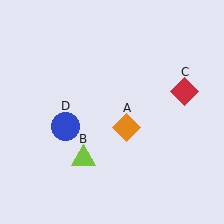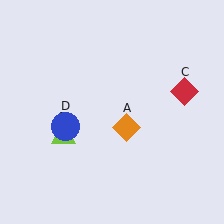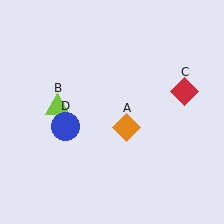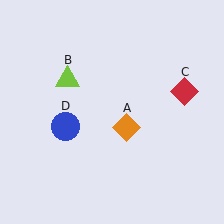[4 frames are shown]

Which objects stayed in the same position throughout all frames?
Orange diamond (object A) and red diamond (object C) and blue circle (object D) remained stationary.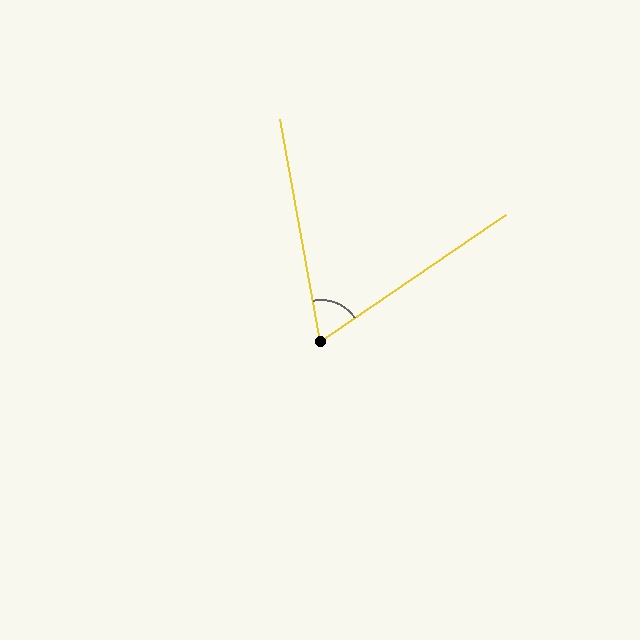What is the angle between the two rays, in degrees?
Approximately 66 degrees.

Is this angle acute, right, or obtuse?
It is acute.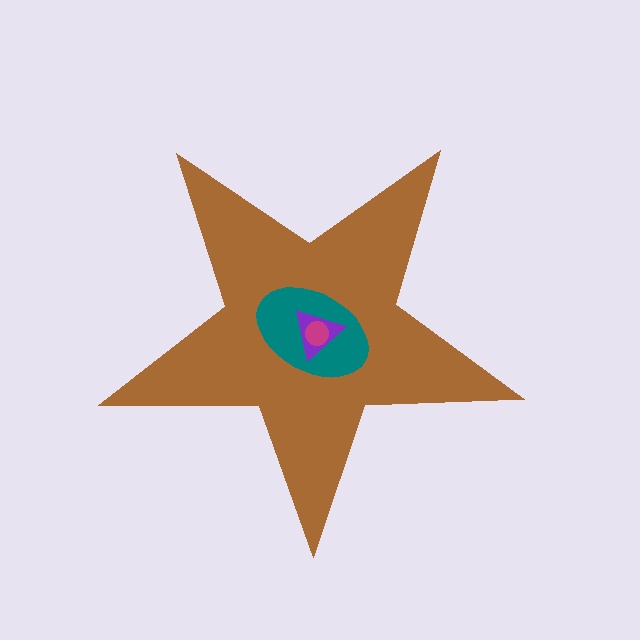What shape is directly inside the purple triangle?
The magenta circle.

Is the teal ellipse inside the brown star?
Yes.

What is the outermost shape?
The brown star.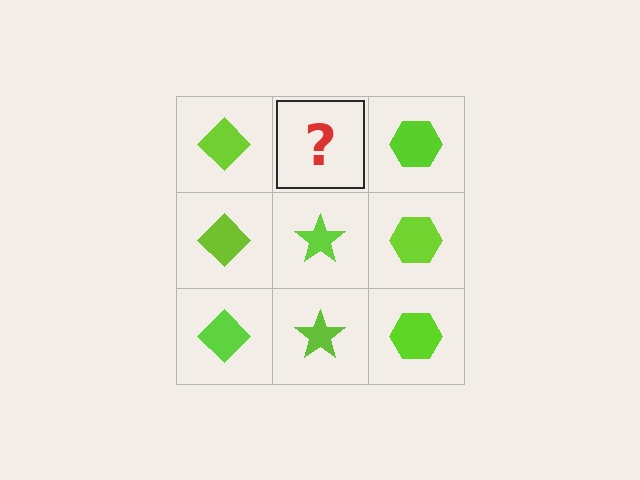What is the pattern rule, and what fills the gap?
The rule is that each column has a consistent shape. The gap should be filled with a lime star.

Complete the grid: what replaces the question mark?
The question mark should be replaced with a lime star.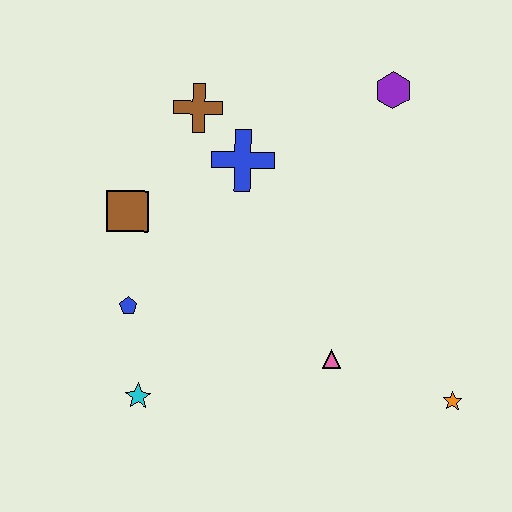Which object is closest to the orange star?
The pink triangle is closest to the orange star.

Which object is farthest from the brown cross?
The orange star is farthest from the brown cross.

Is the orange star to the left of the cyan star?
No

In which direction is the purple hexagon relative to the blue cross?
The purple hexagon is to the right of the blue cross.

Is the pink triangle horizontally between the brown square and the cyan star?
No